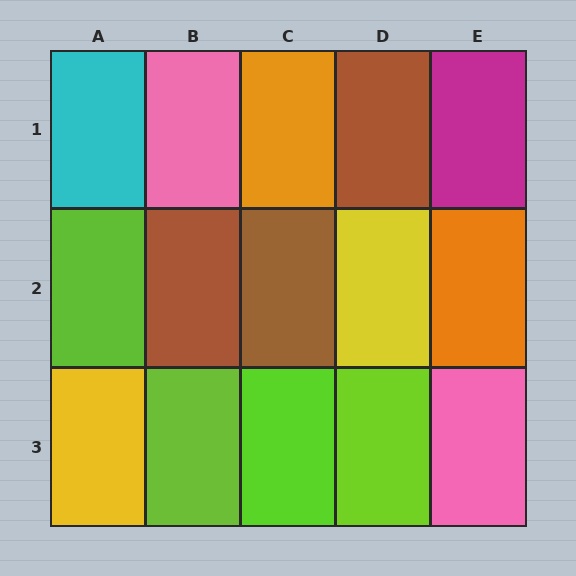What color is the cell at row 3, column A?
Yellow.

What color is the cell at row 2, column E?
Orange.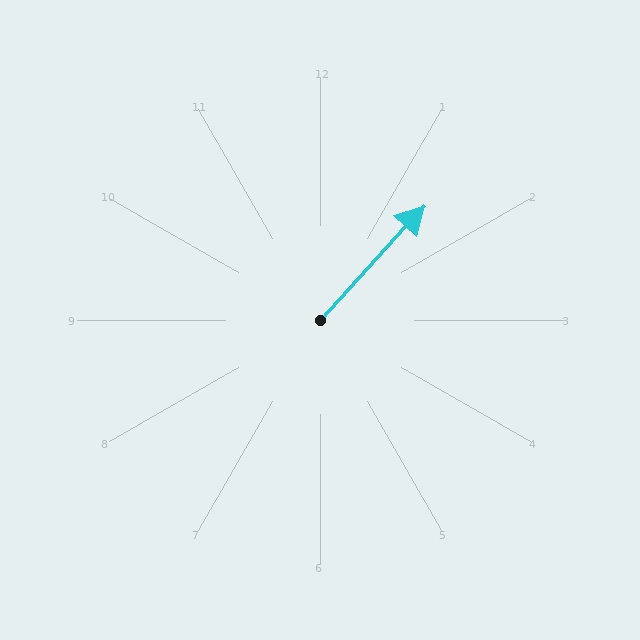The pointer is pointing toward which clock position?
Roughly 1 o'clock.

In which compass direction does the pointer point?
Northeast.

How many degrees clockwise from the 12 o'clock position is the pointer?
Approximately 42 degrees.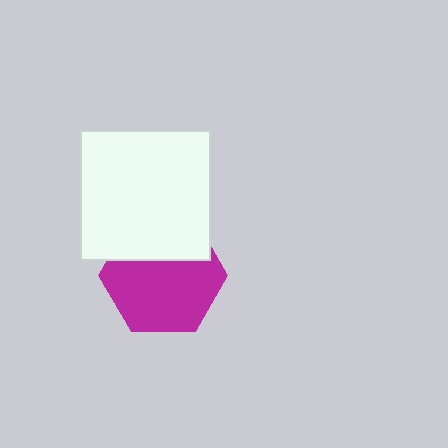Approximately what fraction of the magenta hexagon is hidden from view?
Roughly 34% of the magenta hexagon is hidden behind the white square.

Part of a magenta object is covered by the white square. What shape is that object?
It is a hexagon.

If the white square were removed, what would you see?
You would see the complete magenta hexagon.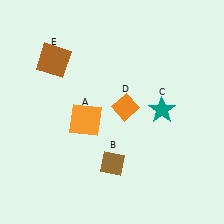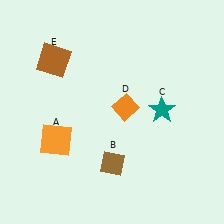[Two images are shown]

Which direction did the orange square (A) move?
The orange square (A) moved left.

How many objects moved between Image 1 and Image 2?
1 object moved between the two images.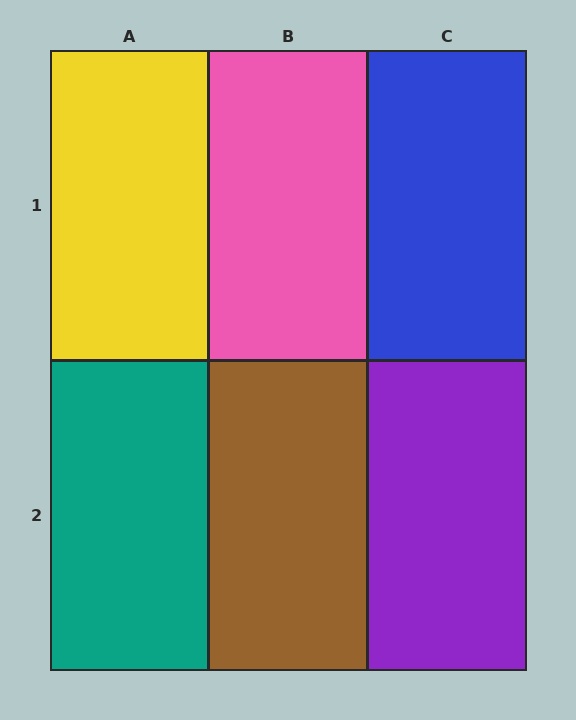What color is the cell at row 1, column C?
Blue.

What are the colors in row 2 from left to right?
Teal, brown, purple.